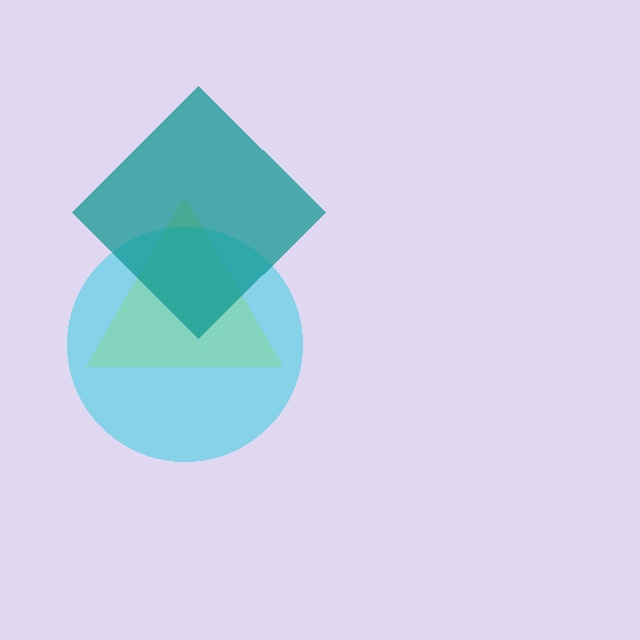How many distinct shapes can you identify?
There are 3 distinct shapes: a yellow triangle, a cyan circle, a teal diamond.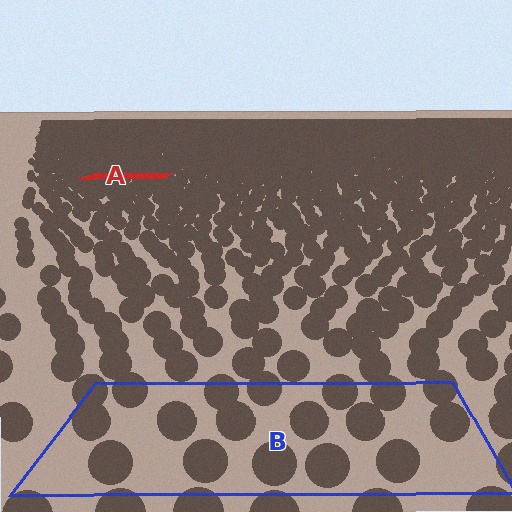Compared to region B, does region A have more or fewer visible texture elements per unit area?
Region A has more texture elements per unit area — they are packed more densely because it is farther away.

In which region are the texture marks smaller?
The texture marks are smaller in region A, because it is farther away.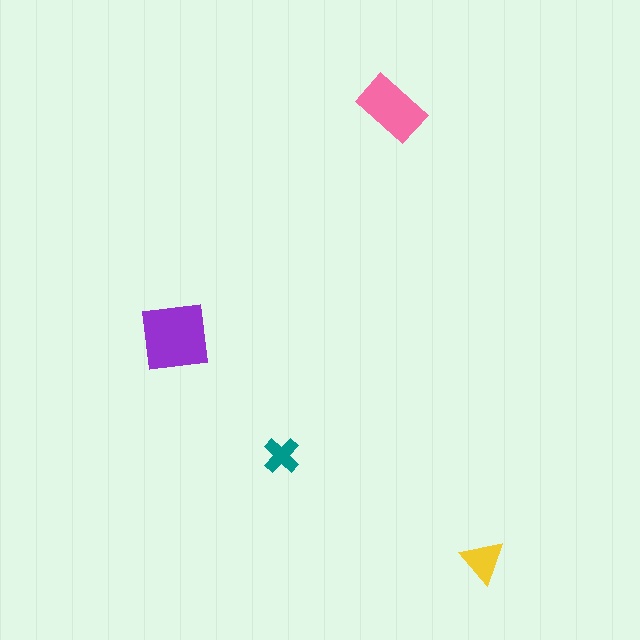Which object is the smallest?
The teal cross.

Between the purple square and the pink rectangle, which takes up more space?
The purple square.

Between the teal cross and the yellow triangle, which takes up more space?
The yellow triangle.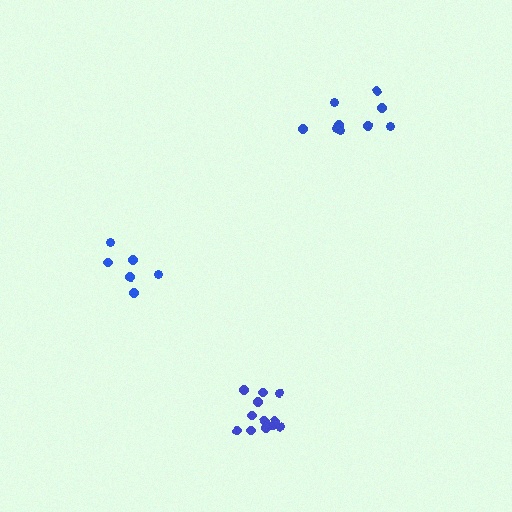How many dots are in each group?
Group 1: 12 dots, Group 2: 6 dots, Group 3: 9 dots (27 total).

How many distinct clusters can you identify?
There are 3 distinct clusters.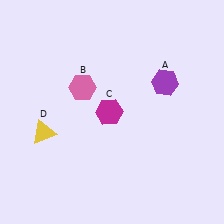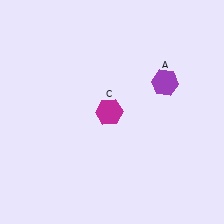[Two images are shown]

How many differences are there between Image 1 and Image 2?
There are 2 differences between the two images.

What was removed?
The yellow triangle (D), the pink hexagon (B) were removed in Image 2.